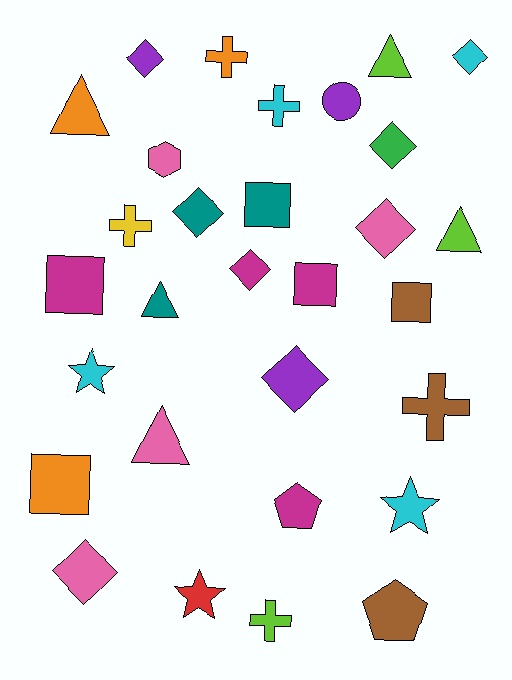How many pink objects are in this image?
There are 4 pink objects.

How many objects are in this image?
There are 30 objects.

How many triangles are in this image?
There are 5 triangles.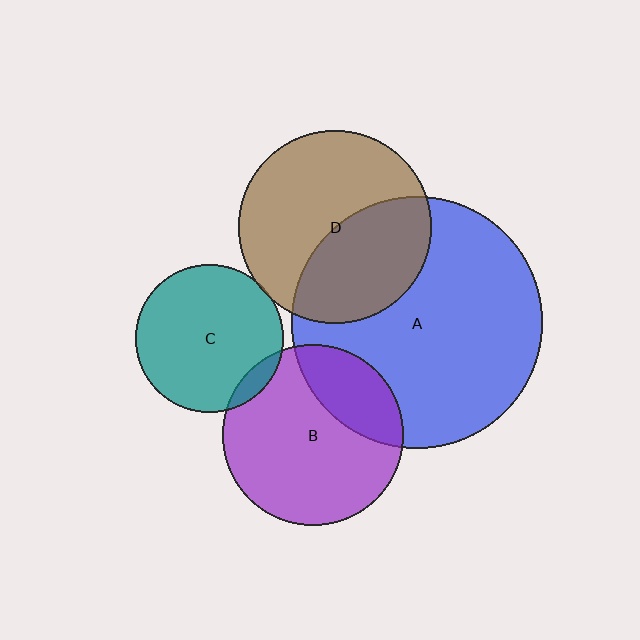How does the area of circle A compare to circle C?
Approximately 2.9 times.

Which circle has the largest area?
Circle A (blue).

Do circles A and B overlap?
Yes.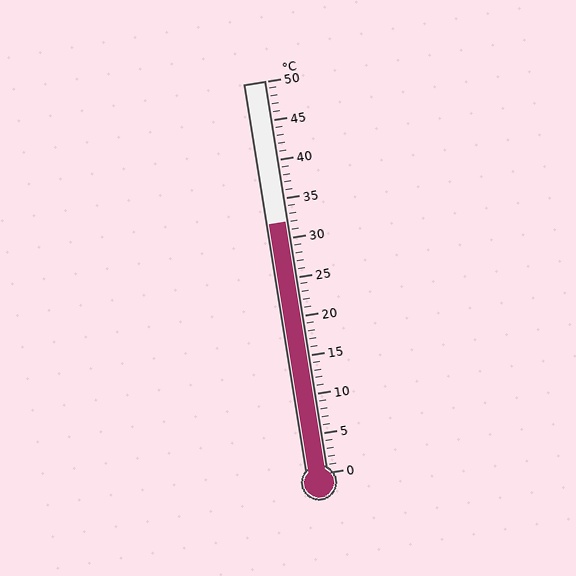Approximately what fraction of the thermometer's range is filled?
The thermometer is filled to approximately 65% of its range.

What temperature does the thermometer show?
The thermometer shows approximately 32°C.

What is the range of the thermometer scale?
The thermometer scale ranges from 0°C to 50°C.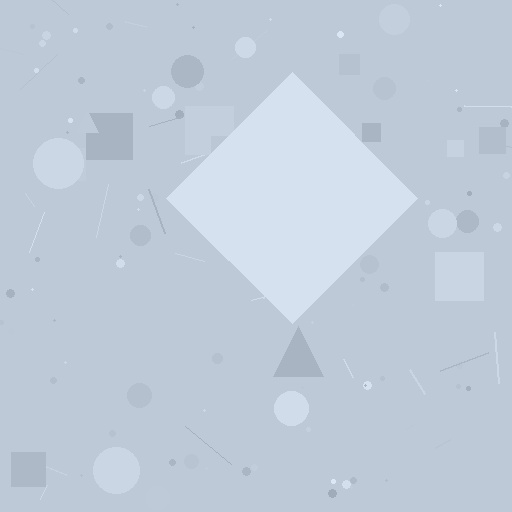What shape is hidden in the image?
A diamond is hidden in the image.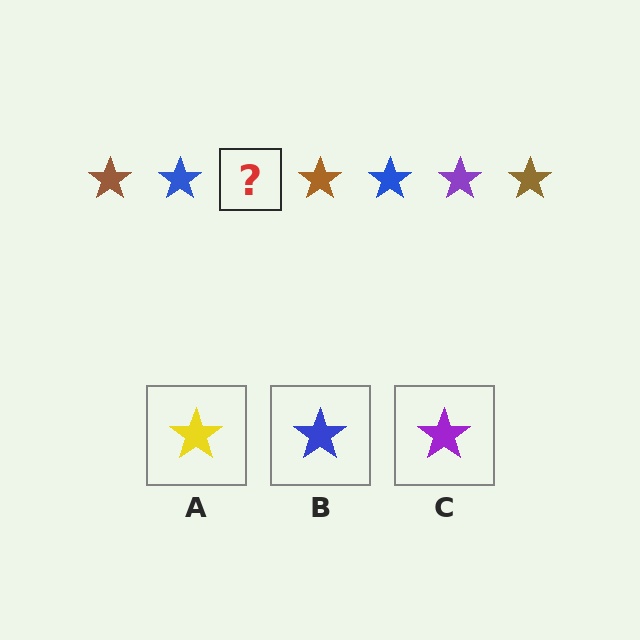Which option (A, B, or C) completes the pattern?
C.